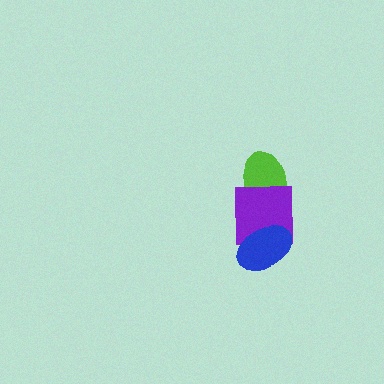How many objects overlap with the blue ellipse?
1 object overlaps with the blue ellipse.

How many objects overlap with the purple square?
2 objects overlap with the purple square.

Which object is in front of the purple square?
The blue ellipse is in front of the purple square.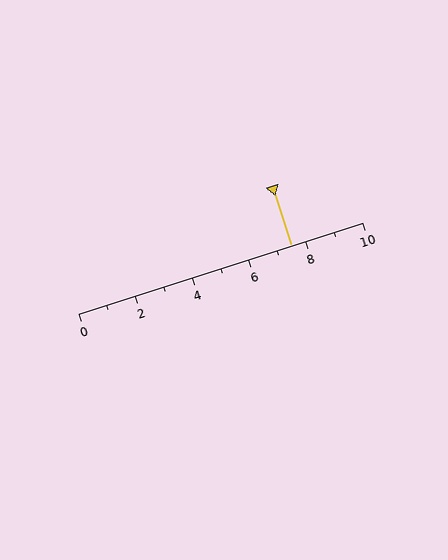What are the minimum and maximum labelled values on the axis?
The axis runs from 0 to 10.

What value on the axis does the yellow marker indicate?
The marker indicates approximately 7.5.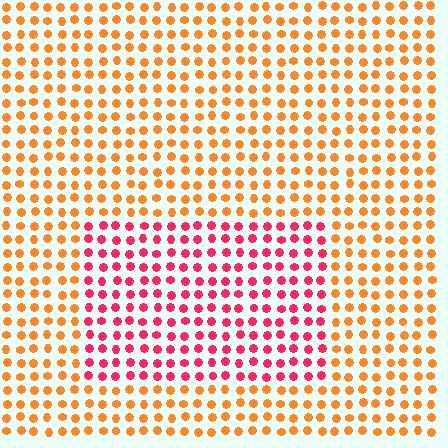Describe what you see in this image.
The image is filled with small orange elements in a uniform arrangement. A rectangle-shaped region is visible where the elements are tinted to a slightly different hue, forming a subtle color boundary.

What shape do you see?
I see a rectangle.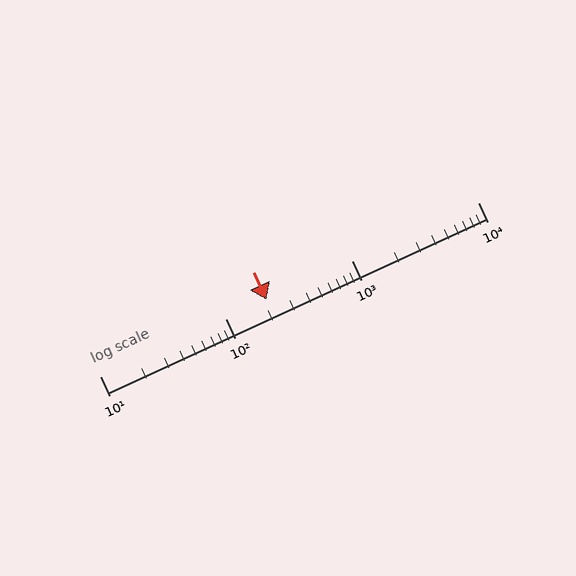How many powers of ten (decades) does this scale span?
The scale spans 3 decades, from 10 to 10000.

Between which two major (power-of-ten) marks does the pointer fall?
The pointer is between 100 and 1000.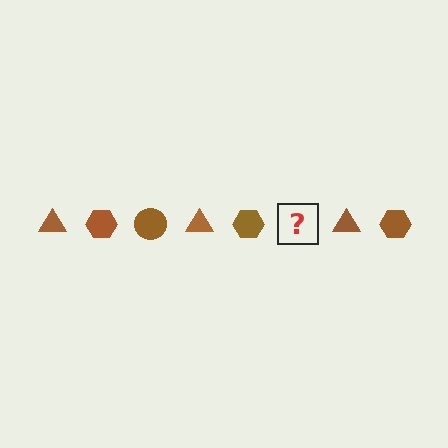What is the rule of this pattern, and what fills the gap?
The rule is that the pattern cycles through triangle, hexagon, circle shapes in brown. The gap should be filled with a brown circle.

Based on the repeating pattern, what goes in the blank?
The blank should be a brown circle.